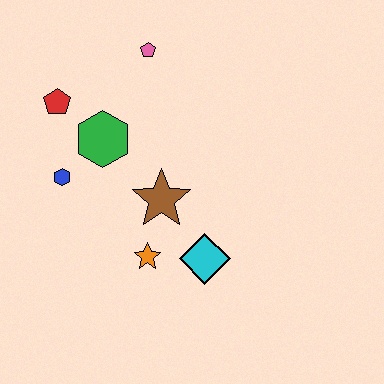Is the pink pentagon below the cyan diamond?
No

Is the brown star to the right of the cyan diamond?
No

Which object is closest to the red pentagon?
The green hexagon is closest to the red pentagon.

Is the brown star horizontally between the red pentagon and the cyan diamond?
Yes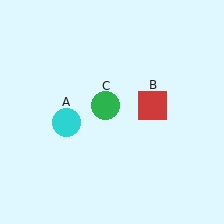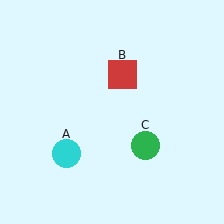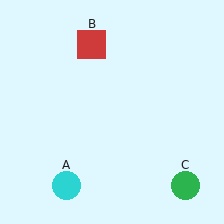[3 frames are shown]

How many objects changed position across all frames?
3 objects changed position: cyan circle (object A), red square (object B), green circle (object C).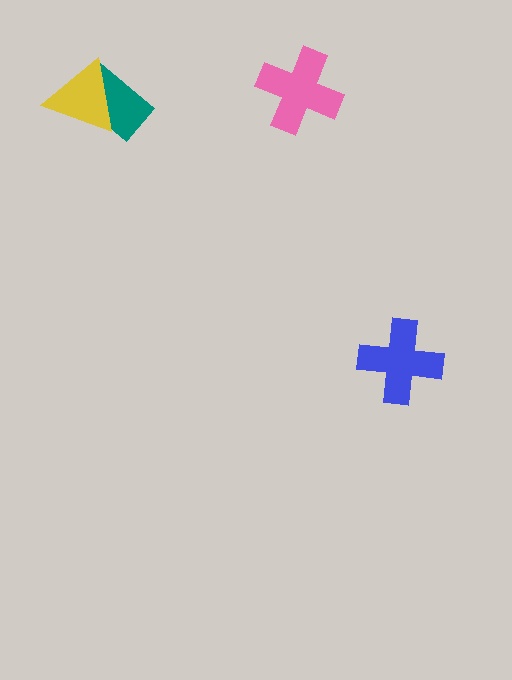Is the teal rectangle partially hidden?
Yes, it is partially covered by another shape.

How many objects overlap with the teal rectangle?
1 object overlaps with the teal rectangle.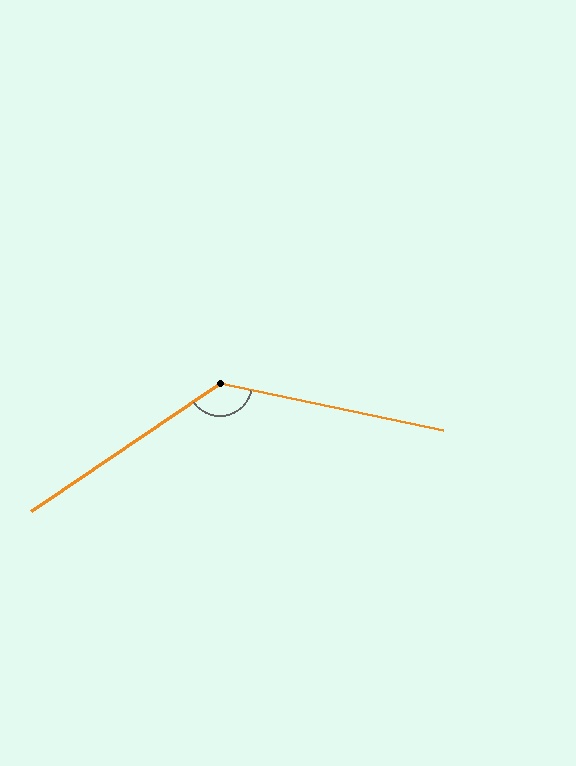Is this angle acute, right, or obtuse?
It is obtuse.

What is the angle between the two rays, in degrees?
Approximately 134 degrees.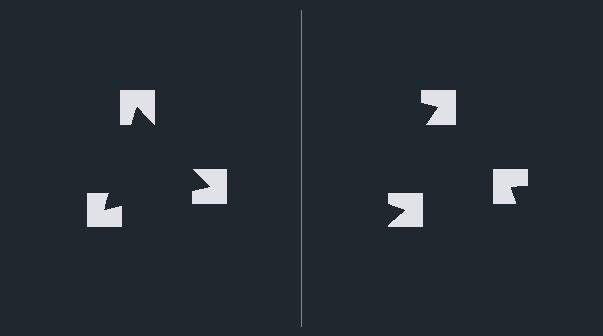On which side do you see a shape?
An illusory triangle appears on the left side. On the right side the wedge cuts are rotated, so no coherent shape forms.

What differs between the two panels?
The notched squares are positioned identically on both sides; only the wedge orientations differ. On the left they align to a triangle; on the right they are misaligned.